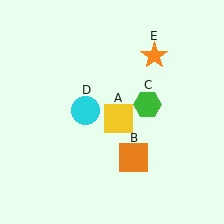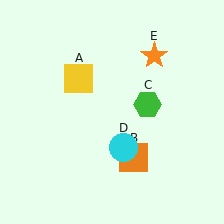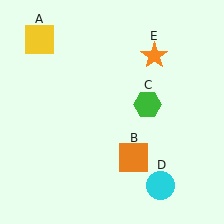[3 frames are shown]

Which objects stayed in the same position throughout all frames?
Orange square (object B) and green hexagon (object C) and orange star (object E) remained stationary.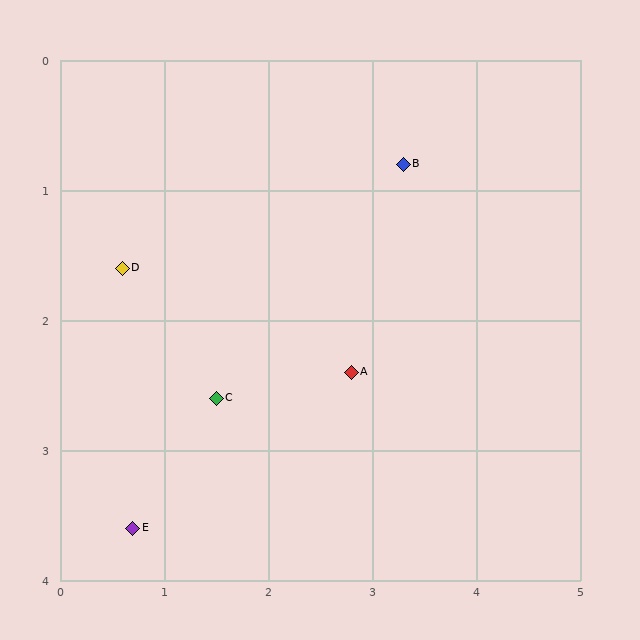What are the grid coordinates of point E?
Point E is at approximately (0.7, 3.6).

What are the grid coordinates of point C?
Point C is at approximately (1.5, 2.6).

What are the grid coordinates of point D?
Point D is at approximately (0.6, 1.6).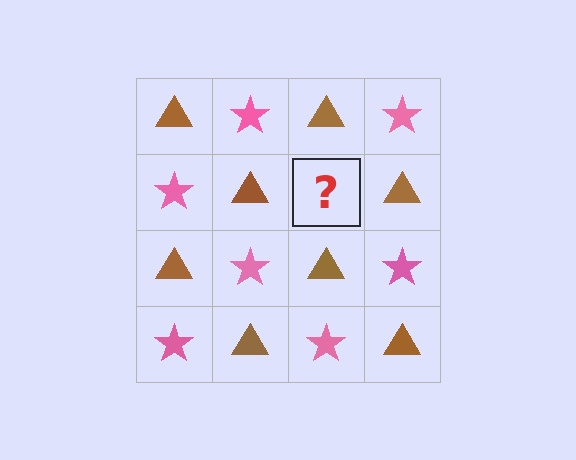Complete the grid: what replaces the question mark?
The question mark should be replaced with a pink star.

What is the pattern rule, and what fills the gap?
The rule is that it alternates brown triangle and pink star in a checkerboard pattern. The gap should be filled with a pink star.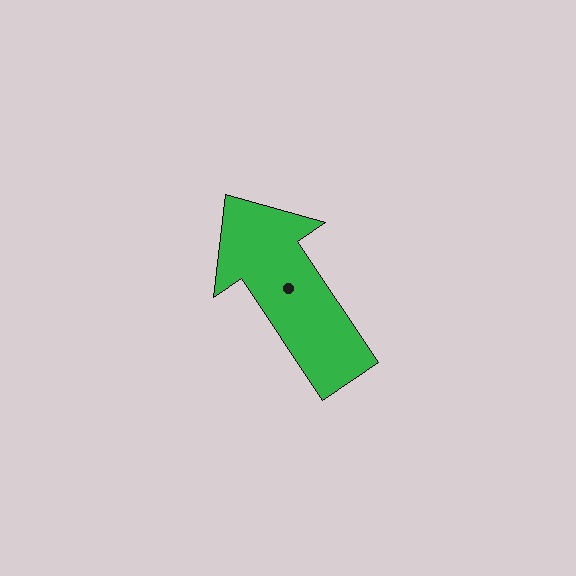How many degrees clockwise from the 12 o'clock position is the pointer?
Approximately 326 degrees.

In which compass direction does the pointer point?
Northwest.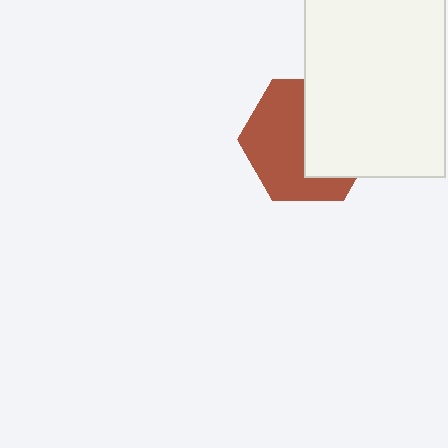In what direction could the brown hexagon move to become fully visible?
The brown hexagon could move left. That would shift it out from behind the white rectangle entirely.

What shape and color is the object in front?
The object in front is a white rectangle.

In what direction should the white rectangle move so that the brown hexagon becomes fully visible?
The white rectangle should move right. That is the shortest direction to clear the overlap and leave the brown hexagon fully visible.